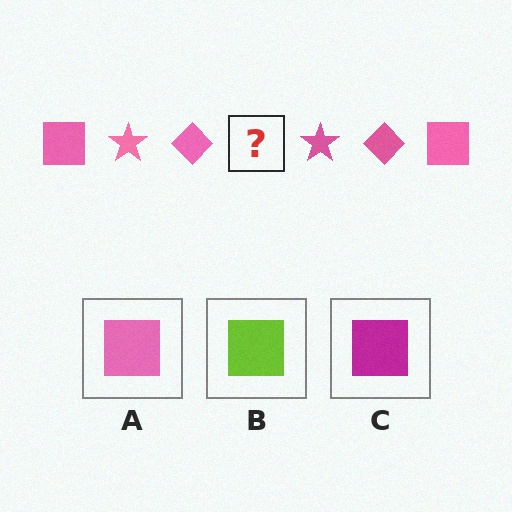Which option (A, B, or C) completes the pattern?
A.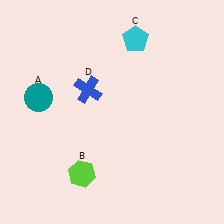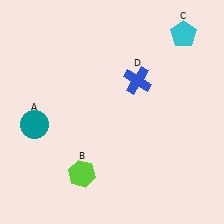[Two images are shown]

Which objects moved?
The objects that moved are: the teal circle (A), the cyan pentagon (C), the blue cross (D).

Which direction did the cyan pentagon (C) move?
The cyan pentagon (C) moved right.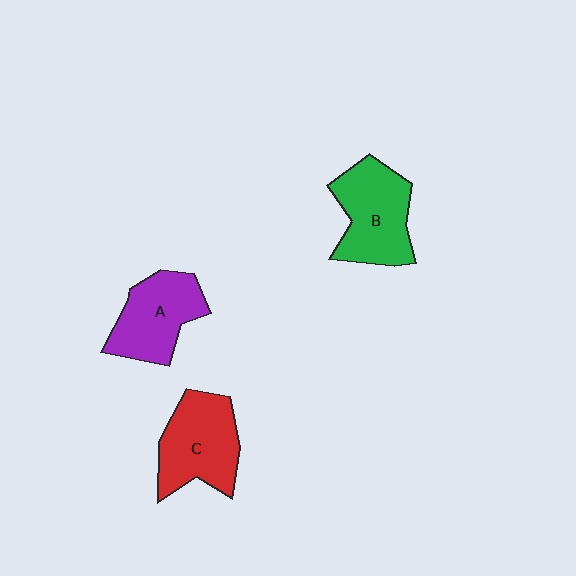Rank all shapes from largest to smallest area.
From largest to smallest: B (green), C (red), A (purple).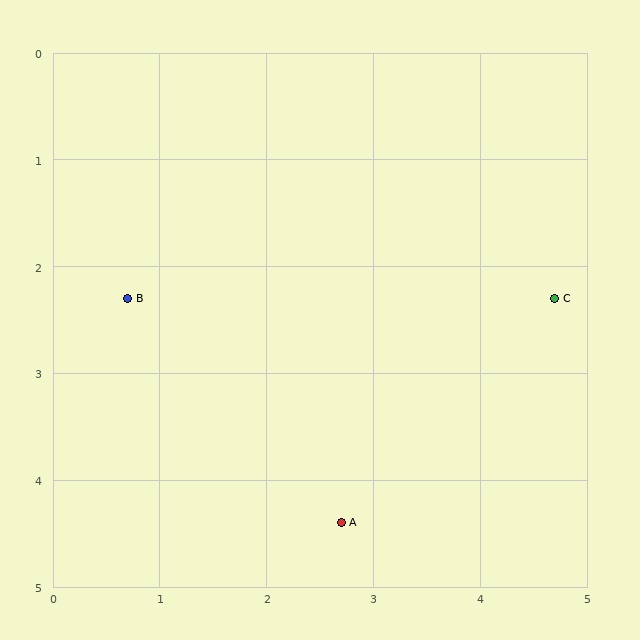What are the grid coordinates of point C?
Point C is at approximately (4.7, 2.3).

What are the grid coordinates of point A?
Point A is at approximately (2.7, 4.4).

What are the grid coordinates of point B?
Point B is at approximately (0.7, 2.3).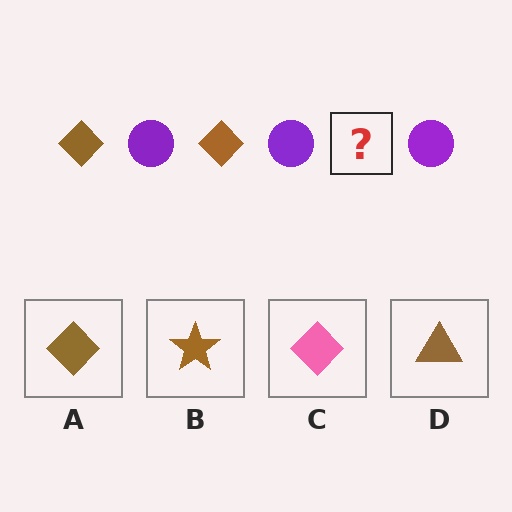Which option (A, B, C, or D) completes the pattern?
A.